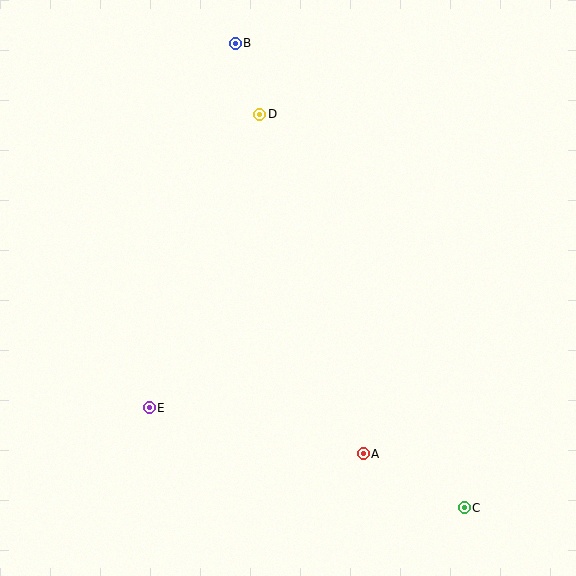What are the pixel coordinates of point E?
Point E is at (149, 408).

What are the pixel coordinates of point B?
Point B is at (235, 43).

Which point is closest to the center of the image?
Point D at (260, 114) is closest to the center.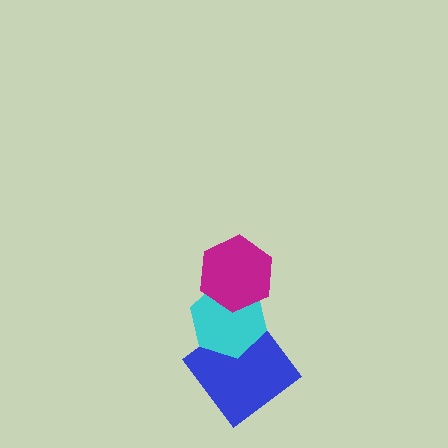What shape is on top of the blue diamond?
The cyan hexagon is on top of the blue diamond.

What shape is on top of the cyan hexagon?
The magenta hexagon is on top of the cyan hexagon.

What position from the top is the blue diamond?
The blue diamond is 3rd from the top.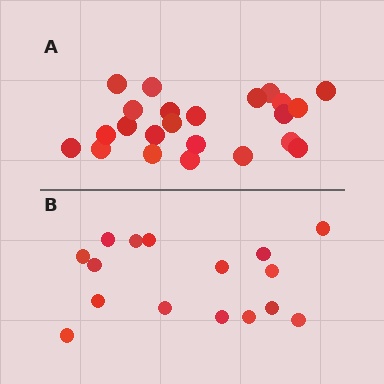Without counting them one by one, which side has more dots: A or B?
Region A (the top region) has more dots.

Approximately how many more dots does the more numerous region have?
Region A has roughly 8 or so more dots than region B.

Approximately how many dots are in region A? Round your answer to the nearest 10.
About 20 dots. (The exact count is 23, which rounds to 20.)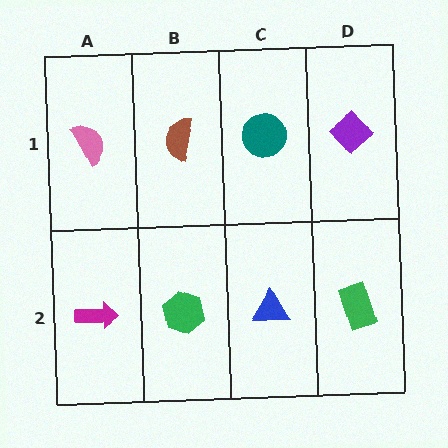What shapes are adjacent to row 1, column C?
A blue triangle (row 2, column C), a brown semicircle (row 1, column B), a purple diamond (row 1, column D).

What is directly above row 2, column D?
A purple diamond.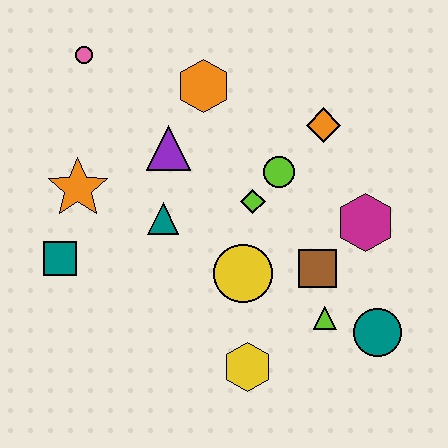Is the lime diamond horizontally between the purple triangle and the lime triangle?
Yes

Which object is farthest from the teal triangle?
The teal circle is farthest from the teal triangle.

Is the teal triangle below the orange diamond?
Yes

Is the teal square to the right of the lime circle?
No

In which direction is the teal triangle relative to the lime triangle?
The teal triangle is to the left of the lime triangle.